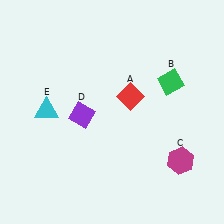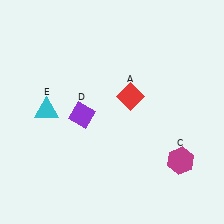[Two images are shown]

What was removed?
The green diamond (B) was removed in Image 2.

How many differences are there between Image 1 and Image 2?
There is 1 difference between the two images.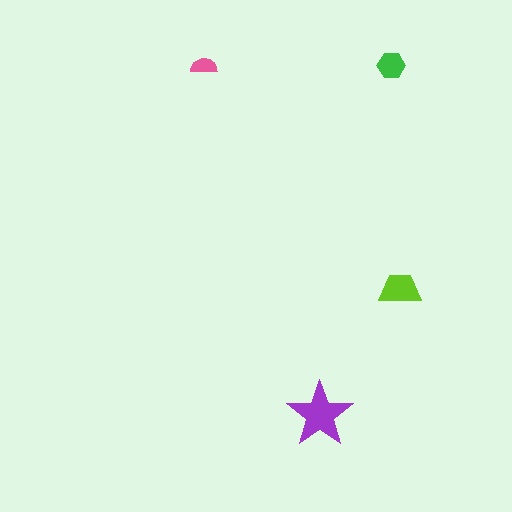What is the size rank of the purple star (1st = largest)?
1st.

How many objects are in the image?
There are 4 objects in the image.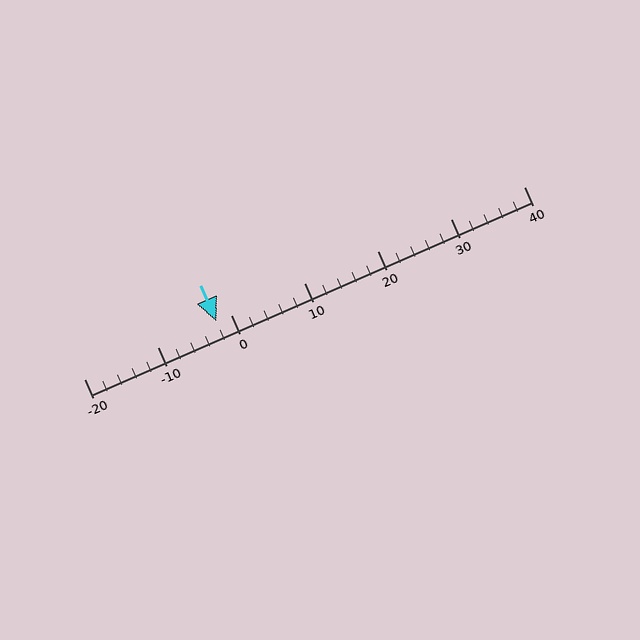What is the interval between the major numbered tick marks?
The major tick marks are spaced 10 units apart.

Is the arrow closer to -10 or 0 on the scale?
The arrow is closer to 0.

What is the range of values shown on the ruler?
The ruler shows values from -20 to 40.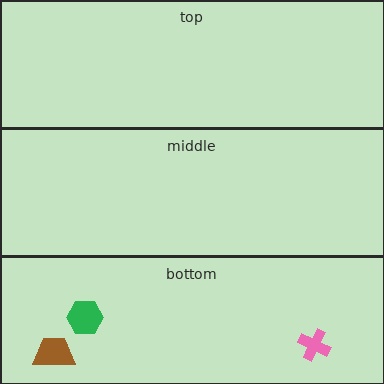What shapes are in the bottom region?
The green hexagon, the brown trapezoid, the pink cross.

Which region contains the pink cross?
The bottom region.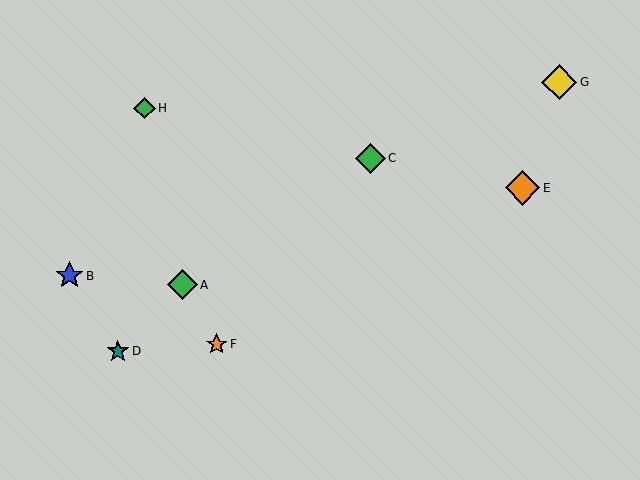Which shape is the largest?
The yellow diamond (labeled G) is the largest.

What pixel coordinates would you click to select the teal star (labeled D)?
Click at (118, 351) to select the teal star D.